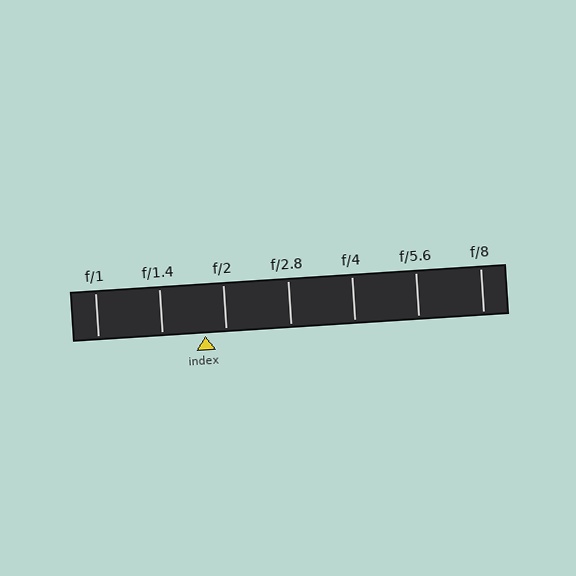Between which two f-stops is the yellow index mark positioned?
The index mark is between f/1.4 and f/2.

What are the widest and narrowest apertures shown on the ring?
The widest aperture shown is f/1 and the narrowest is f/8.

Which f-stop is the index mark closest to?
The index mark is closest to f/2.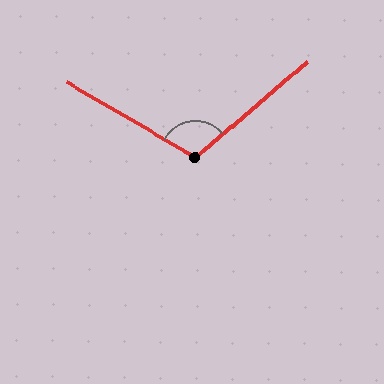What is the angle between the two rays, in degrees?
Approximately 109 degrees.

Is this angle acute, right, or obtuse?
It is obtuse.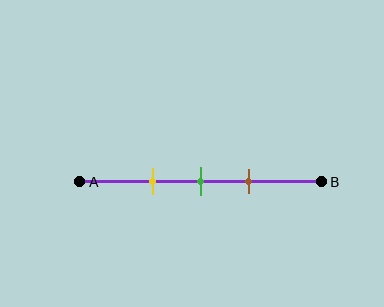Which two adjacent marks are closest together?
The green and brown marks are the closest adjacent pair.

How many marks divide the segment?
There are 3 marks dividing the segment.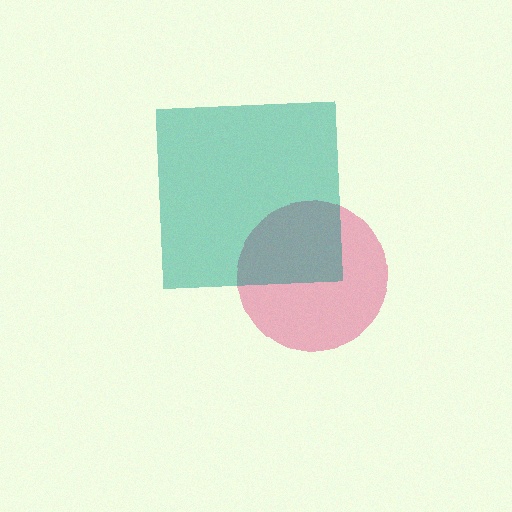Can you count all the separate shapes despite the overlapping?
Yes, there are 2 separate shapes.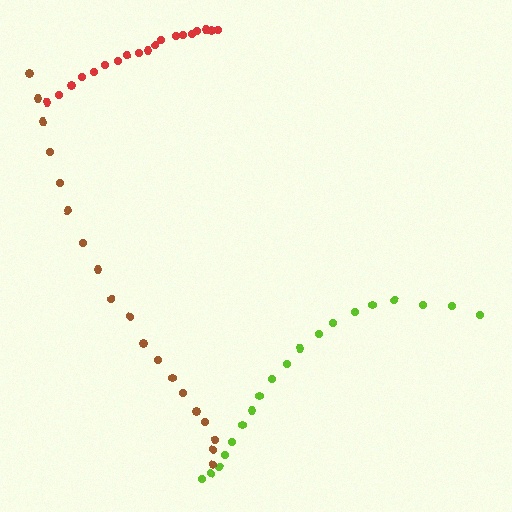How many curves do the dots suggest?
There are 3 distinct paths.